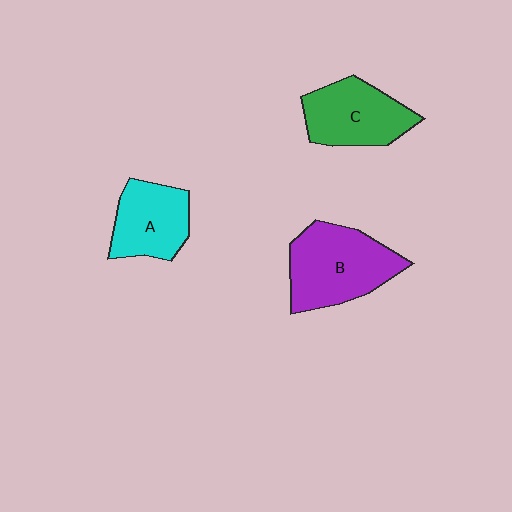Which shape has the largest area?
Shape B (purple).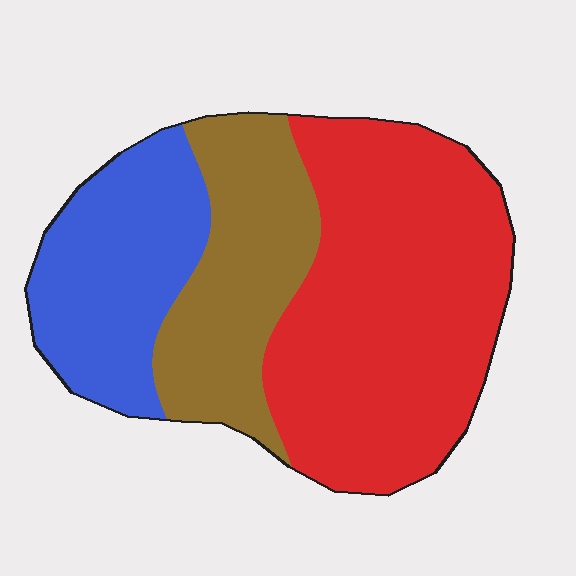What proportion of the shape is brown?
Brown covers 25% of the shape.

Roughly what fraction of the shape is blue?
Blue covers roughly 25% of the shape.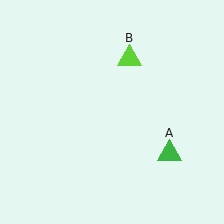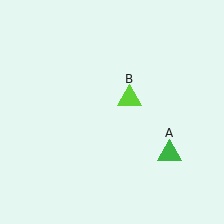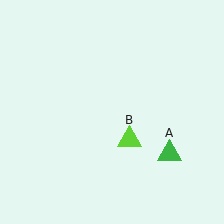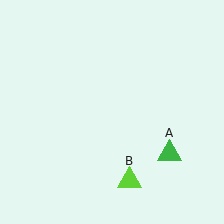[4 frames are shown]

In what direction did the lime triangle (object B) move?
The lime triangle (object B) moved down.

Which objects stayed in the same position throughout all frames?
Green triangle (object A) remained stationary.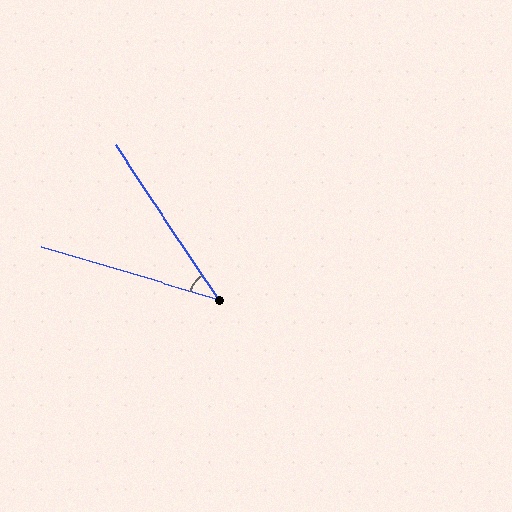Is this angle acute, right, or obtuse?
It is acute.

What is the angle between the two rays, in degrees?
Approximately 40 degrees.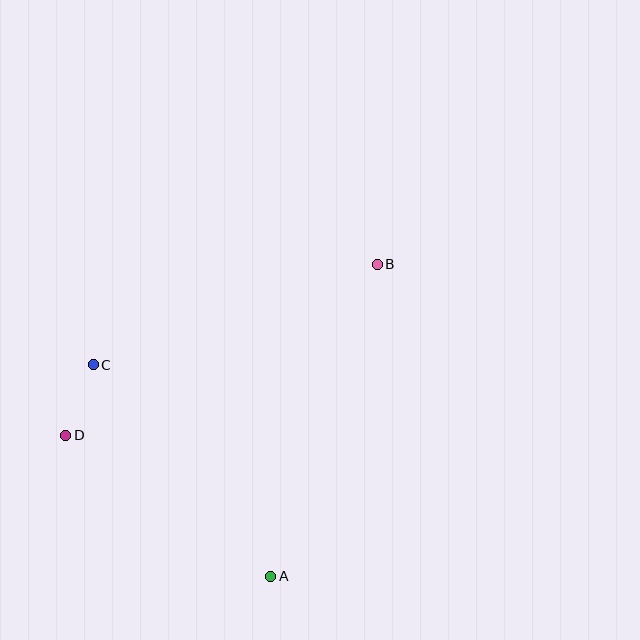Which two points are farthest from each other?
Points B and D are farthest from each other.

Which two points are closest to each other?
Points C and D are closest to each other.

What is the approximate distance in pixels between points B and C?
The distance between B and C is approximately 301 pixels.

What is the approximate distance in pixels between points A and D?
The distance between A and D is approximately 249 pixels.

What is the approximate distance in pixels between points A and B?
The distance between A and B is approximately 330 pixels.